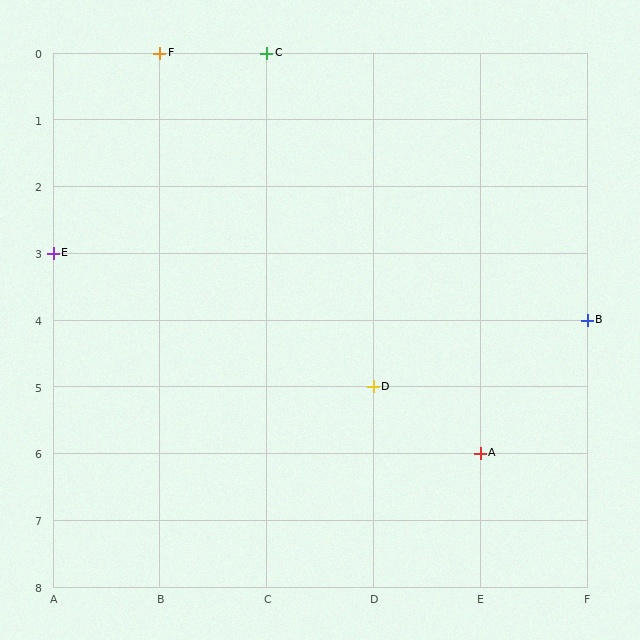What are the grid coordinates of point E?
Point E is at grid coordinates (A, 3).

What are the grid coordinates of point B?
Point B is at grid coordinates (F, 4).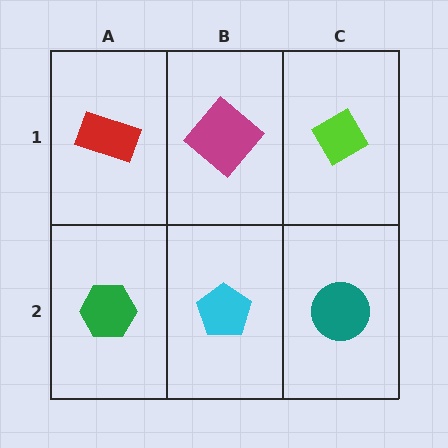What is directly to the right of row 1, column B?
A lime diamond.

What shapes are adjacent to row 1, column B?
A cyan pentagon (row 2, column B), a red rectangle (row 1, column A), a lime diamond (row 1, column C).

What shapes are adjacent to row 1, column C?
A teal circle (row 2, column C), a magenta diamond (row 1, column B).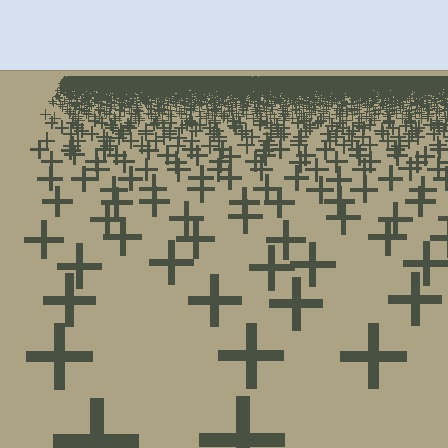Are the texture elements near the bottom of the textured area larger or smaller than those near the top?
Larger. Near the bottom, elements are closer to the viewer and appear at a bigger on-screen size.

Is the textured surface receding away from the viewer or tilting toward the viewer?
The surface is receding away from the viewer. Texture elements get smaller and denser toward the top.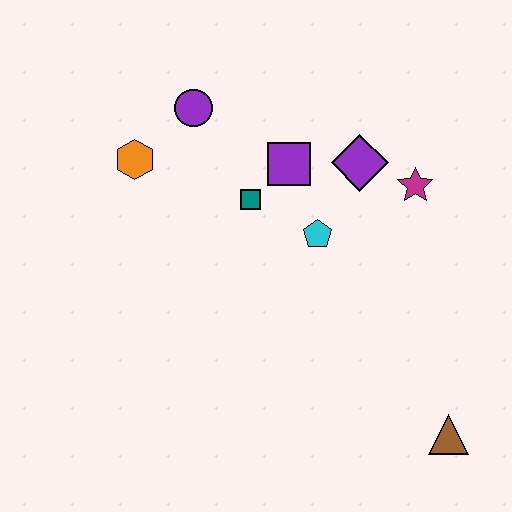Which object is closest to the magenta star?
The purple diamond is closest to the magenta star.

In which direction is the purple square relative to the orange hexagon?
The purple square is to the right of the orange hexagon.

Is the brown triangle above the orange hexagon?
No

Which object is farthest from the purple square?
The brown triangle is farthest from the purple square.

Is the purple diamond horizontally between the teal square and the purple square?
No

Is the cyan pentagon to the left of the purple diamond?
Yes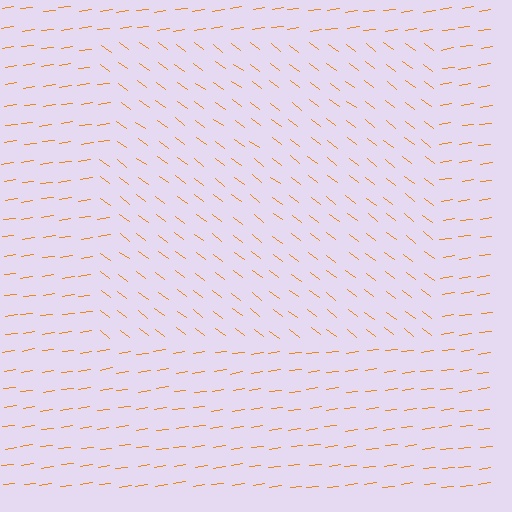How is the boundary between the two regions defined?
The boundary is defined purely by a change in line orientation (approximately 45 degrees difference). All lines are the same color and thickness.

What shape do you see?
I see a rectangle.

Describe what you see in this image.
The image is filled with small orange line segments. A rectangle region in the image has lines oriented differently from the surrounding lines, creating a visible texture boundary.